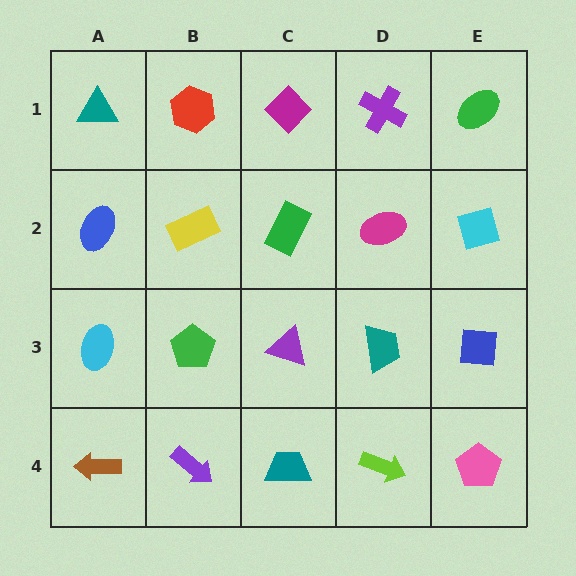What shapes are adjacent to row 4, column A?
A cyan ellipse (row 3, column A), a purple arrow (row 4, column B).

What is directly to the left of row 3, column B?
A cyan ellipse.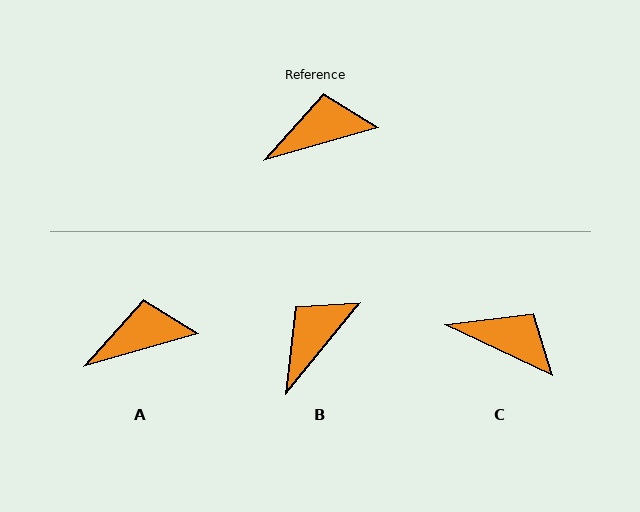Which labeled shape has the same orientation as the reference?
A.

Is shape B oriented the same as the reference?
No, it is off by about 35 degrees.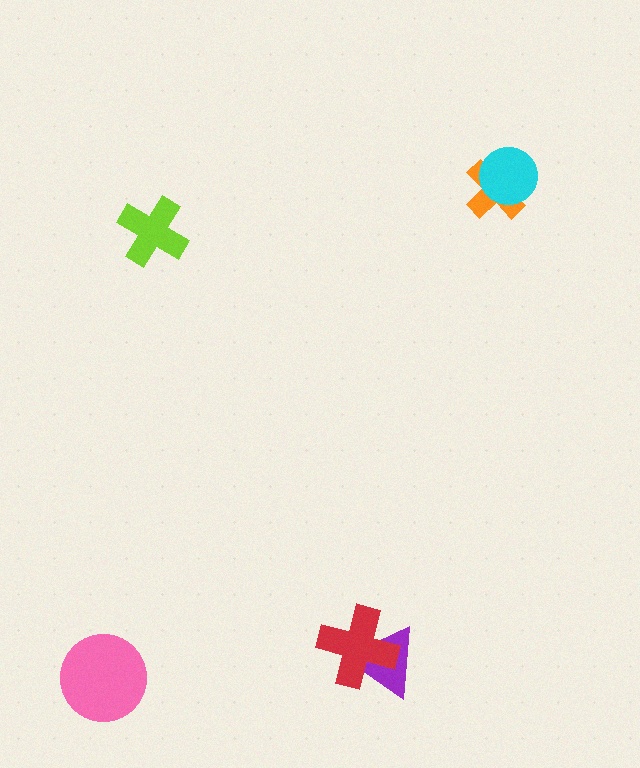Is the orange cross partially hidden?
Yes, it is partially covered by another shape.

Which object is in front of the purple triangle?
The red cross is in front of the purple triangle.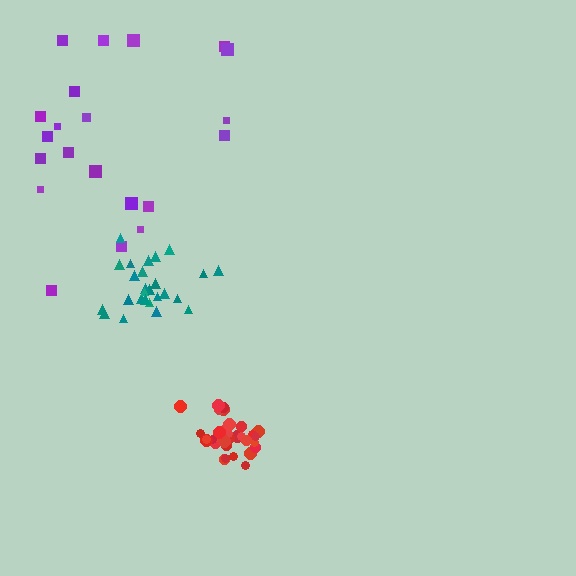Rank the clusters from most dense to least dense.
red, teal, purple.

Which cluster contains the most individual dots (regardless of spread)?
Red (32).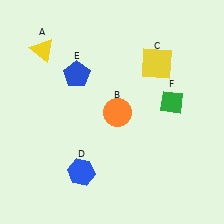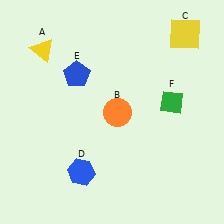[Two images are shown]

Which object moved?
The yellow square (C) moved up.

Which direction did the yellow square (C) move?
The yellow square (C) moved up.